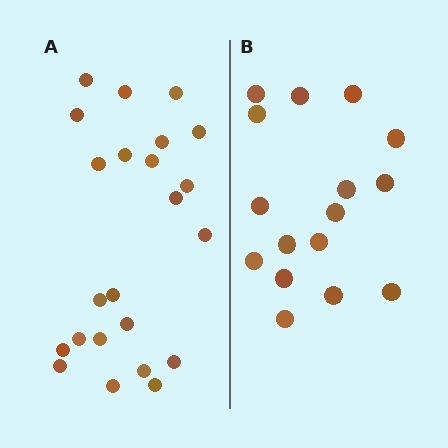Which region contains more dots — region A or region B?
Region A (the left region) has more dots.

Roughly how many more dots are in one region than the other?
Region A has roughly 8 or so more dots than region B.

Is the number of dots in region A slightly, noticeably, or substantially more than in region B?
Region A has noticeably more, but not dramatically so. The ratio is roughly 1.4 to 1.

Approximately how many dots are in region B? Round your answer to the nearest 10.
About 20 dots. (The exact count is 16, which rounds to 20.)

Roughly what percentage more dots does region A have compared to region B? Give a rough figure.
About 45% more.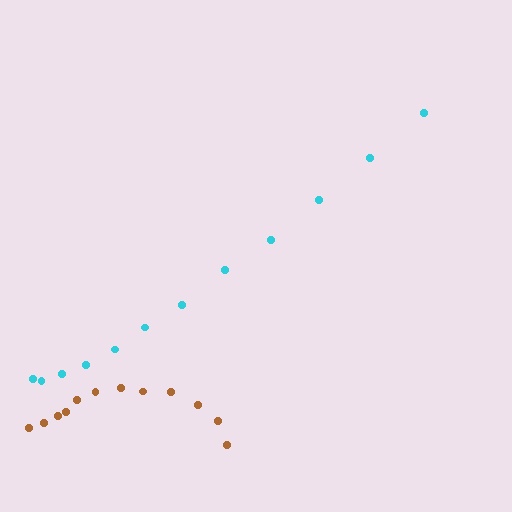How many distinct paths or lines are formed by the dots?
There are 2 distinct paths.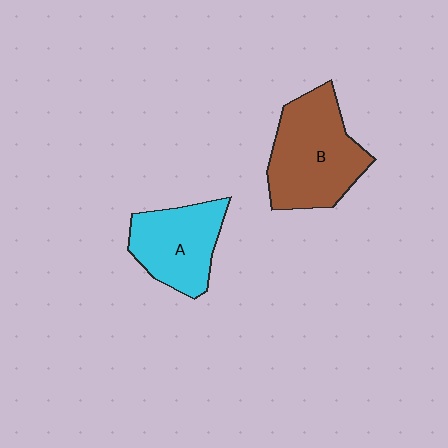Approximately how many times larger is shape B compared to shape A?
Approximately 1.3 times.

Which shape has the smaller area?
Shape A (cyan).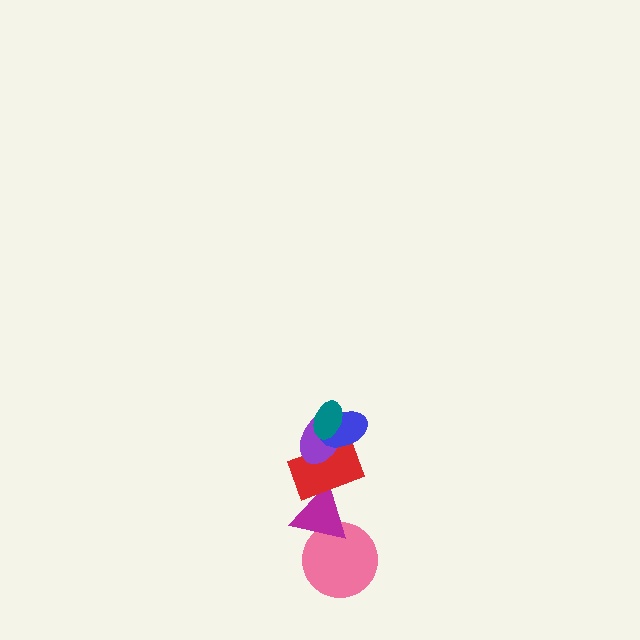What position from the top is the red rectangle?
The red rectangle is 4th from the top.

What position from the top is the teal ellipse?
The teal ellipse is 1st from the top.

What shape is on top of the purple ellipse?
The blue ellipse is on top of the purple ellipse.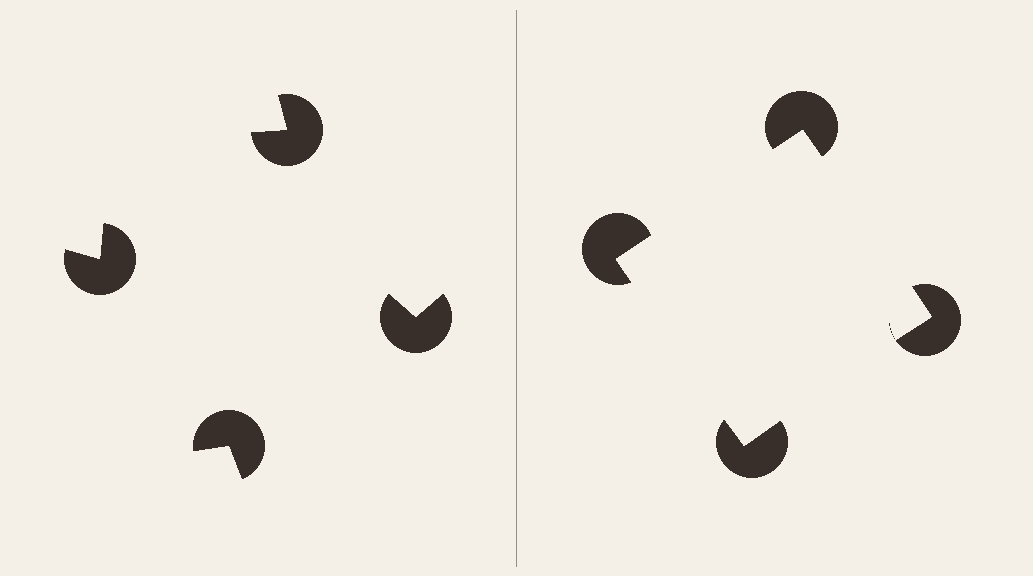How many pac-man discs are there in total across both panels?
8 — 4 on each side.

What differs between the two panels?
The pac-man discs are positioned identically on both sides; only the wedge orientations differ. On the right they align to a square; on the left they are misaligned.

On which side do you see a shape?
An illusory square appears on the right side. On the left side the wedge cuts are rotated, so no coherent shape forms.